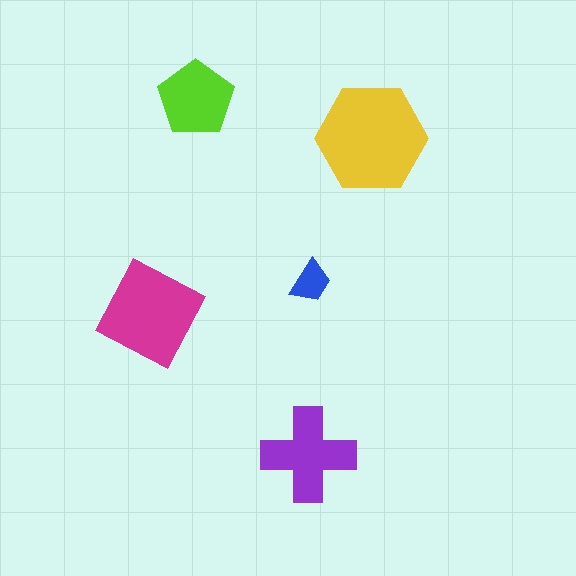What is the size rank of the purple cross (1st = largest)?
3rd.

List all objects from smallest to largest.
The blue trapezoid, the lime pentagon, the purple cross, the magenta square, the yellow hexagon.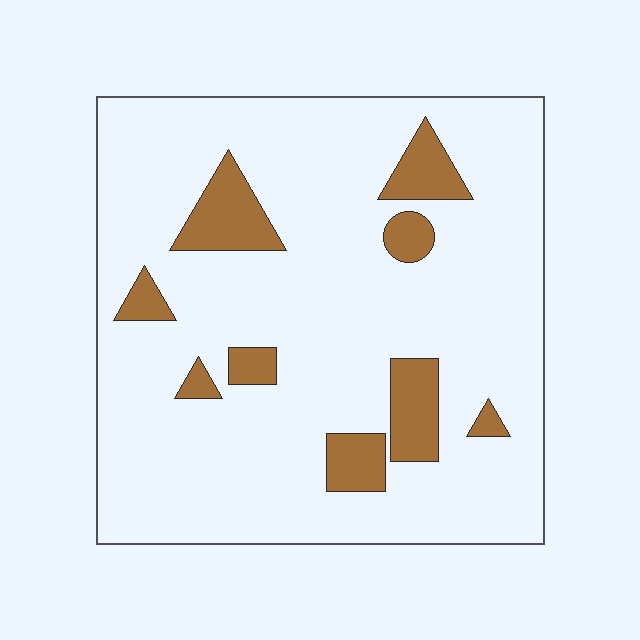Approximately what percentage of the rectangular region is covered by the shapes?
Approximately 15%.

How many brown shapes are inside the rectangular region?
9.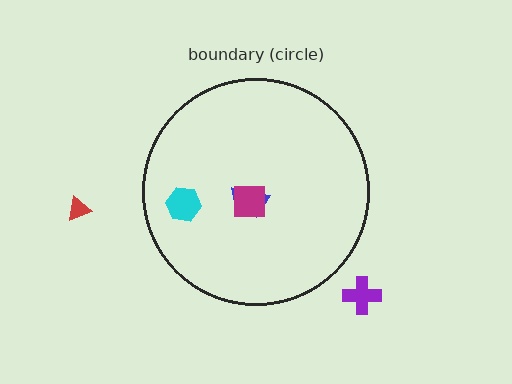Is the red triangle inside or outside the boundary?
Outside.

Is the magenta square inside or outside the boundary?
Inside.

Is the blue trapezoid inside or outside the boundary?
Inside.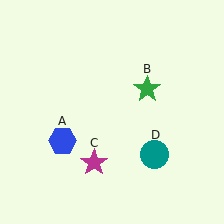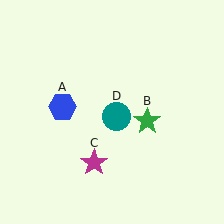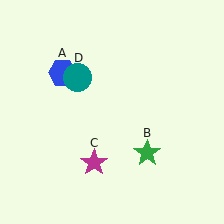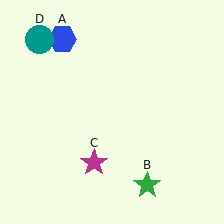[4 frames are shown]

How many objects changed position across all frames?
3 objects changed position: blue hexagon (object A), green star (object B), teal circle (object D).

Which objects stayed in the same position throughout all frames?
Magenta star (object C) remained stationary.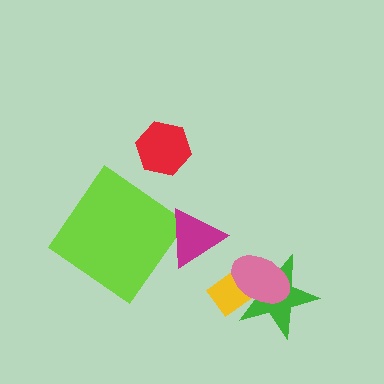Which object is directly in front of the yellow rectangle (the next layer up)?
The green star is directly in front of the yellow rectangle.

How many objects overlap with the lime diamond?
0 objects overlap with the lime diamond.